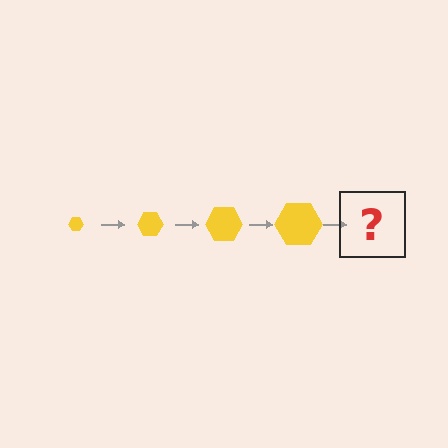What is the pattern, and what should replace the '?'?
The pattern is that the hexagon gets progressively larger each step. The '?' should be a yellow hexagon, larger than the previous one.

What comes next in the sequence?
The next element should be a yellow hexagon, larger than the previous one.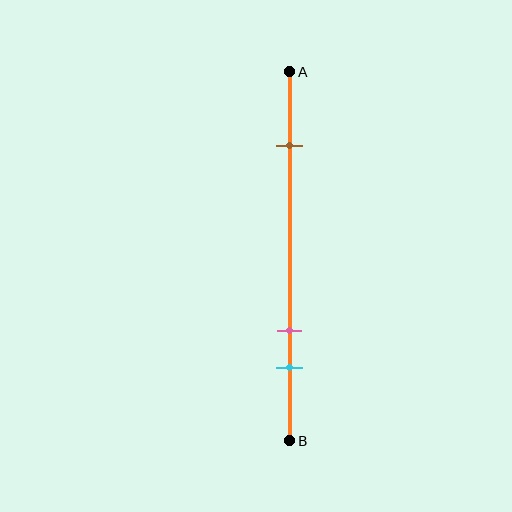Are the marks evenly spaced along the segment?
No, the marks are not evenly spaced.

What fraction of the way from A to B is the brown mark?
The brown mark is approximately 20% (0.2) of the way from A to B.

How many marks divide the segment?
There are 3 marks dividing the segment.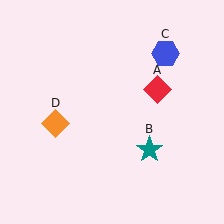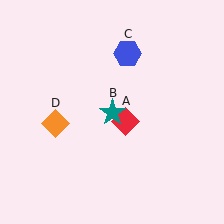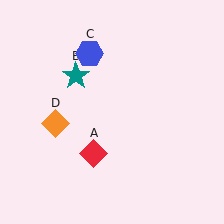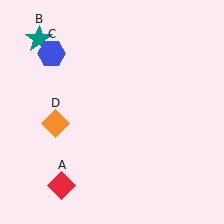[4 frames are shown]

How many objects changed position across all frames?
3 objects changed position: red diamond (object A), teal star (object B), blue hexagon (object C).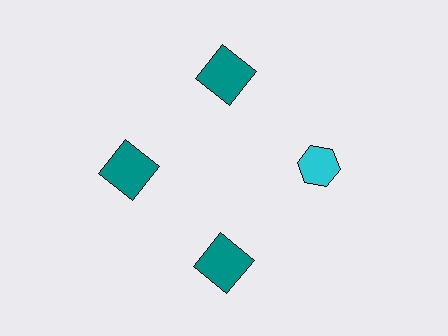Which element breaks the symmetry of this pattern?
The cyan hexagon at roughly the 3 o'clock position breaks the symmetry. All other shapes are teal squares.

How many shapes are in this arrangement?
There are 4 shapes arranged in a ring pattern.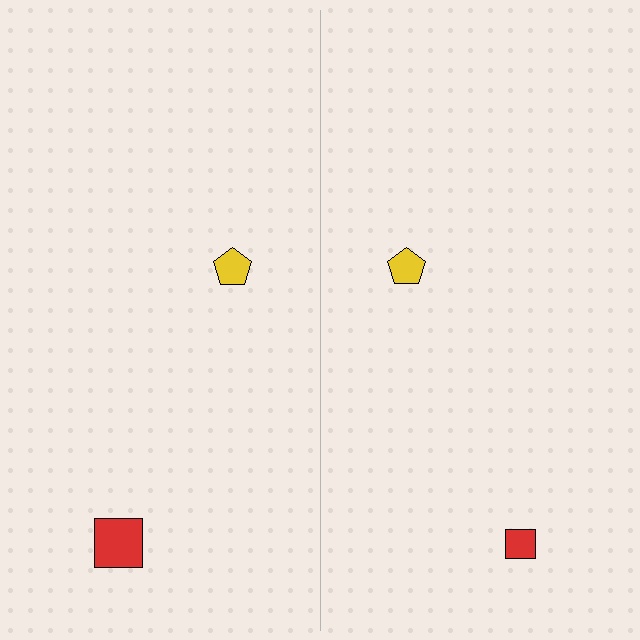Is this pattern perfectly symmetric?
No, the pattern is not perfectly symmetric. The red square on the right side has a different size than its mirror counterpart.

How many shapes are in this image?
There are 4 shapes in this image.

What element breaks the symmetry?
The red square on the right side has a different size than its mirror counterpart.